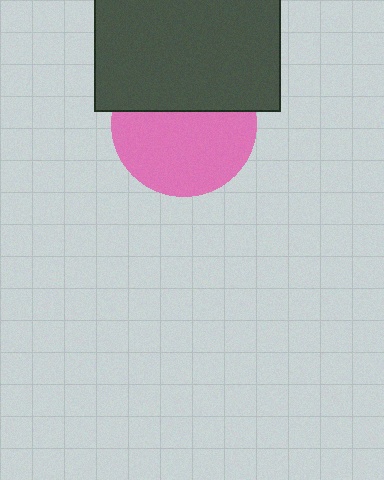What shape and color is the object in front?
The object in front is a dark gray rectangle.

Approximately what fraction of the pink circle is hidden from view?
Roughly 39% of the pink circle is hidden behind the dark gray rectangle.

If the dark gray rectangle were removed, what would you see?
You would see the complete pink circle.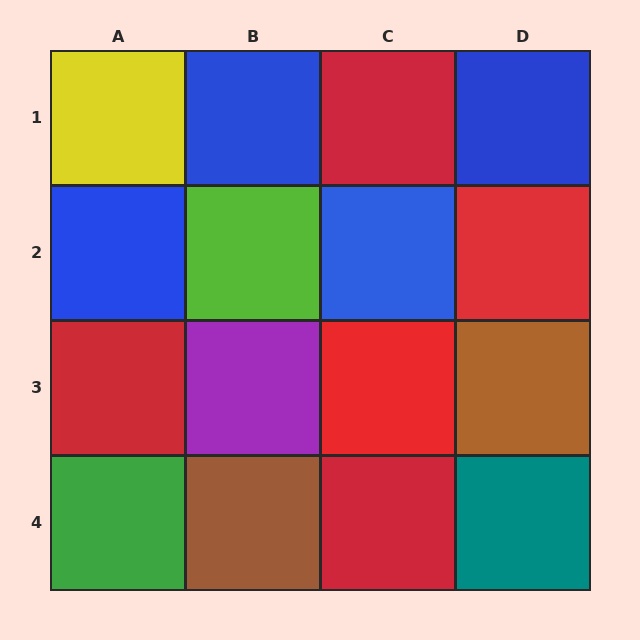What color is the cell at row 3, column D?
Brown.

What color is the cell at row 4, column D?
Teal.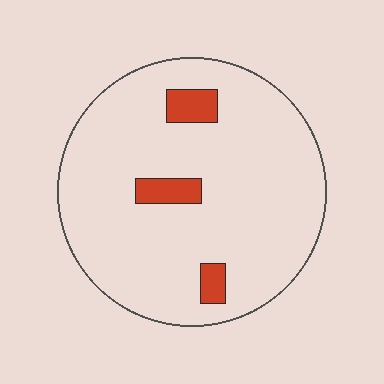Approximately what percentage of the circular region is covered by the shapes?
Approximately 10%.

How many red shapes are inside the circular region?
3.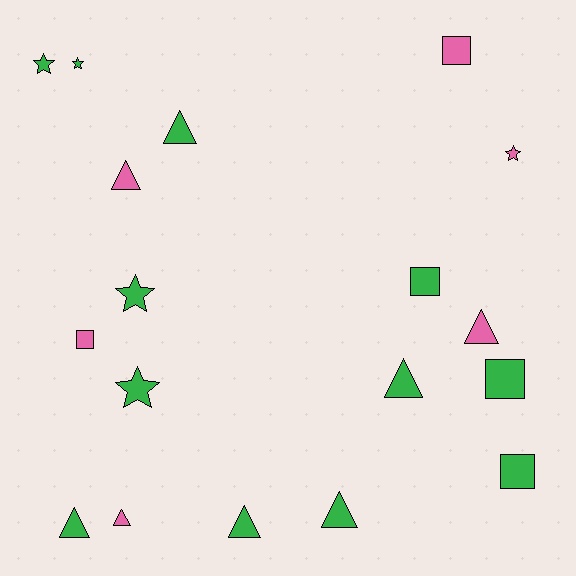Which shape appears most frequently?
Triangle, with 8 objects.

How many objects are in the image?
There are 18 objects.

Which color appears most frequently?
Green, with 12 objects.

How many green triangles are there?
There are 5 green triangles.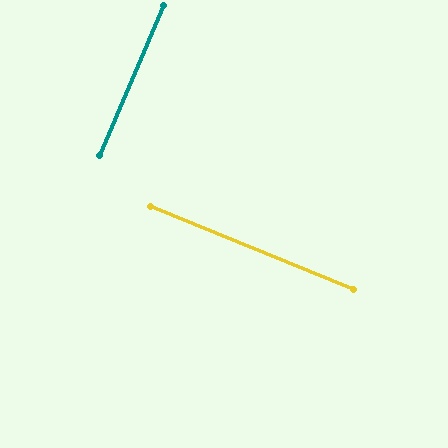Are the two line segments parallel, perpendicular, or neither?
Perpendicular — they meet at approximately 89°.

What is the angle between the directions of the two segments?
Approximately 89 degrees.